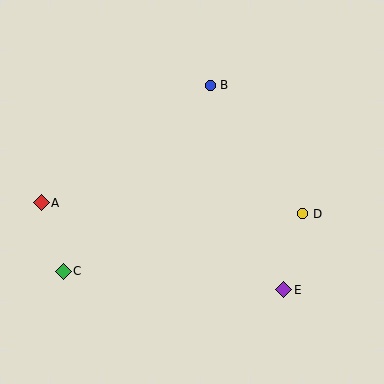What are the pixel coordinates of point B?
Point B is at (210, 85).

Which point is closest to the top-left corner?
Point A is closest to the top-left corner.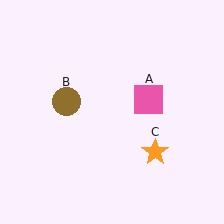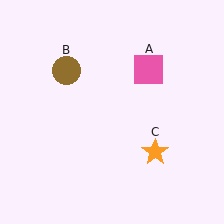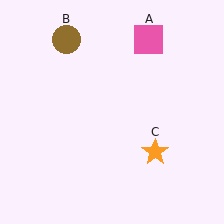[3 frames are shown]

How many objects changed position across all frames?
2 objects changed position: pink square (object A), brown circle (object B).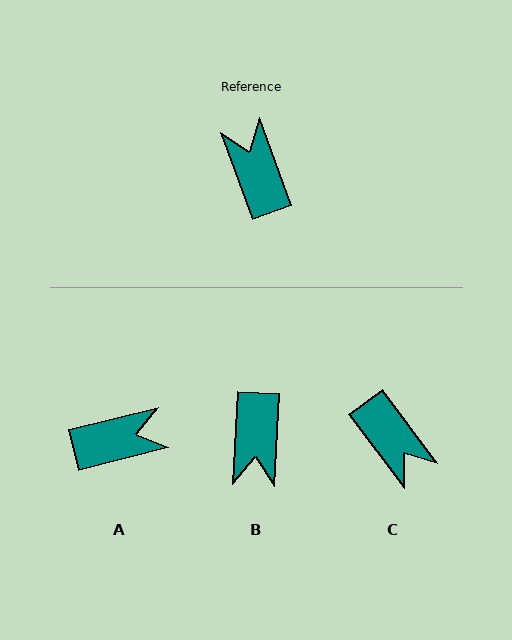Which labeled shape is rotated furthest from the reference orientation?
C, about 163 degrees away.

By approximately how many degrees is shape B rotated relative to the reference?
Approximately 157 degrees counter-clockwise.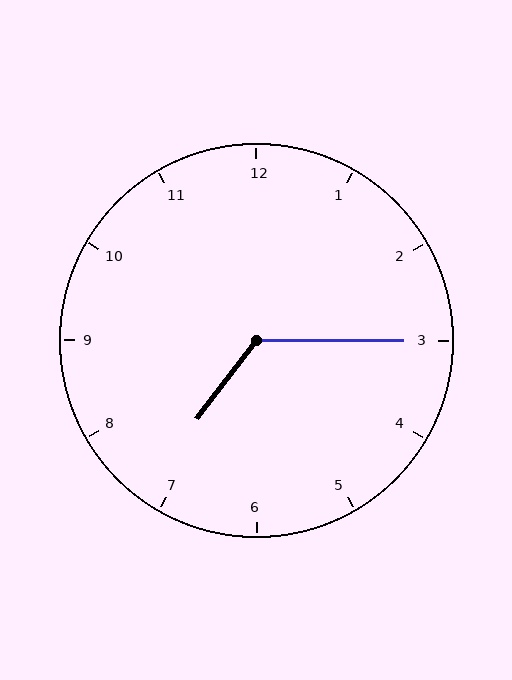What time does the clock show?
7:15.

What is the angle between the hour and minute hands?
Approximately 128 degrees.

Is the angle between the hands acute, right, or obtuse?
It is obtuse.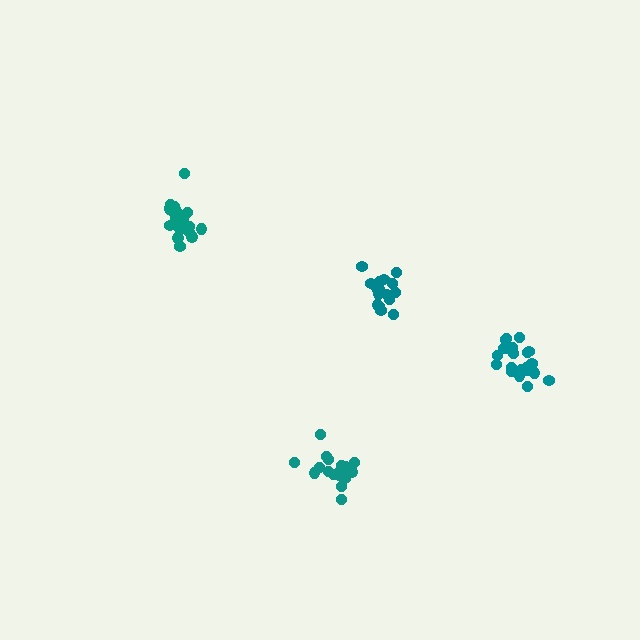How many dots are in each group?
Group 1: 16 dots, Group 2: 18 dots, Group 3: 21 dots, Group 4: 21 dots (76 total).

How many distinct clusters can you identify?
There are 4 distinct clusters.